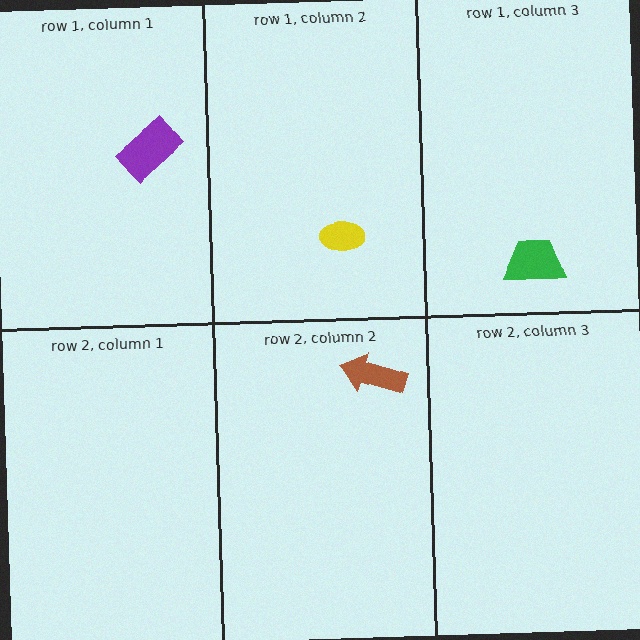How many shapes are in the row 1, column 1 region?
1.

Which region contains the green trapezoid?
The row 1, column 3 region.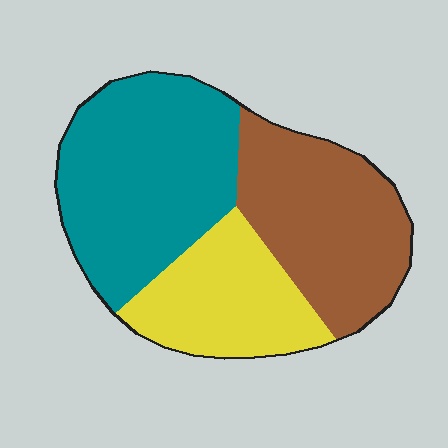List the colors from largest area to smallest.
From largest to smallest: teal, brown, yellow.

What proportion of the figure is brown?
Brown covers about 35% of the figure.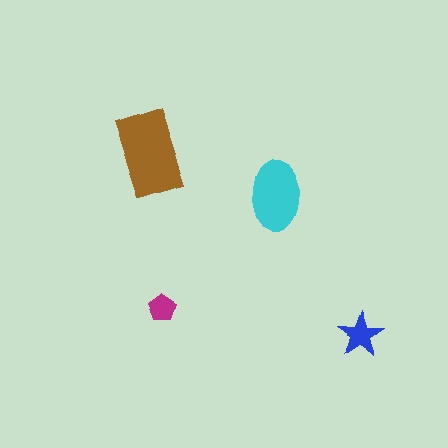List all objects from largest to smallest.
The brown rectangle, the cyan ellipse, the blue star, the magenta pentagon.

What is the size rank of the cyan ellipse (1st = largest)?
2nd.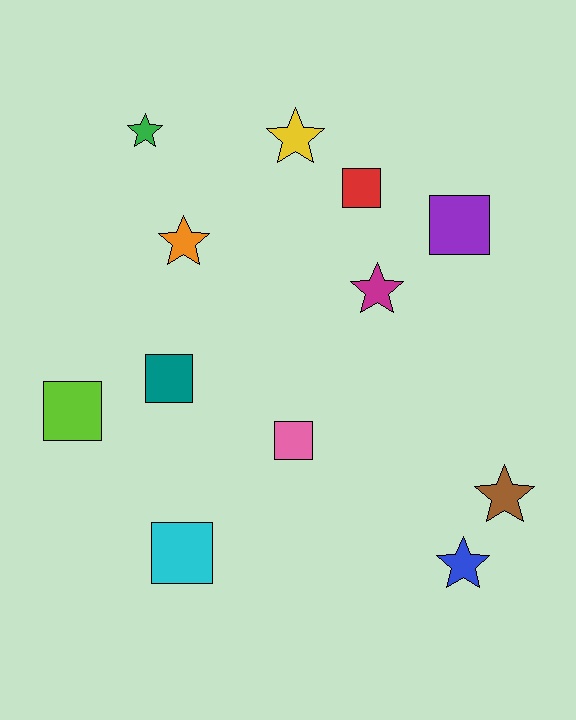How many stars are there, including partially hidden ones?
There are 6 stars.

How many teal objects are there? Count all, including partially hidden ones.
There is 1 teal object.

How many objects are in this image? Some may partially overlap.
There are 12 objects.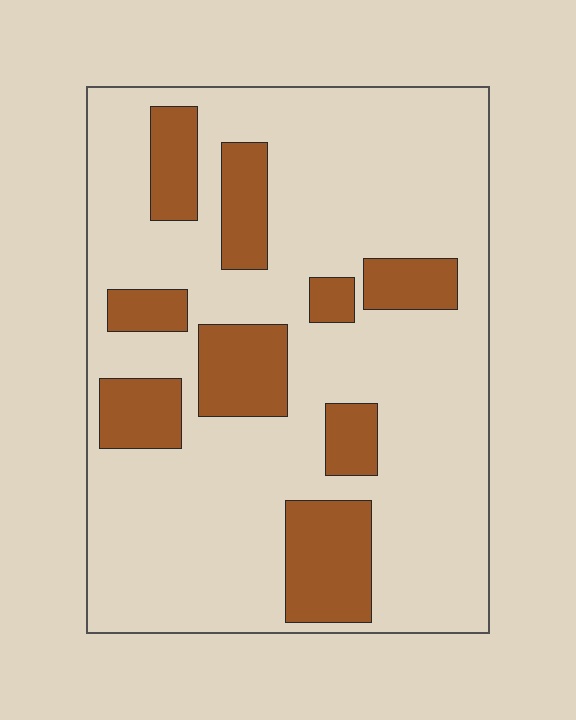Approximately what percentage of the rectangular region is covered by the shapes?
Approximately 25%.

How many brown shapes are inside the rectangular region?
9.